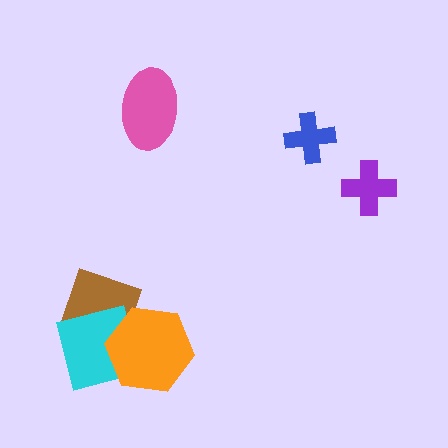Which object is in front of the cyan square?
The orange hexagon is in front of the cyan square.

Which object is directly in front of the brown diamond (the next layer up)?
The cyan square is directly in front of the brown diamond.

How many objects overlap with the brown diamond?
2 objects overlap with the brown diamond.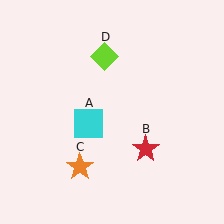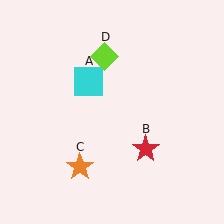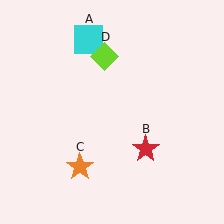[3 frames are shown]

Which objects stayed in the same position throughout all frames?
Red star (object B) and orange star (object C) and lime diamond (object D) remained stationary.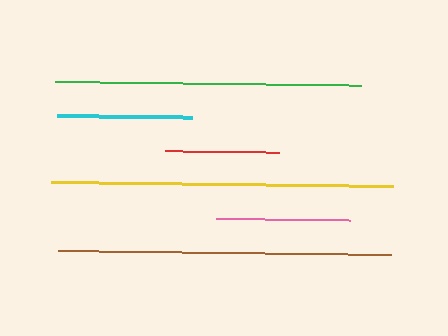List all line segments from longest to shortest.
From longest to shortest: yellow, brown, green, cyan, pink, red.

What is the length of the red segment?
The red segment is approximately 114 pixels long.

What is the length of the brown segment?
The brown segment is approximately 333 pixels long.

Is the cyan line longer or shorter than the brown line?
The brown line is longer than the cyan line.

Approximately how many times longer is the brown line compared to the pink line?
The brown line is approximately 2.5 times the length of the pink line.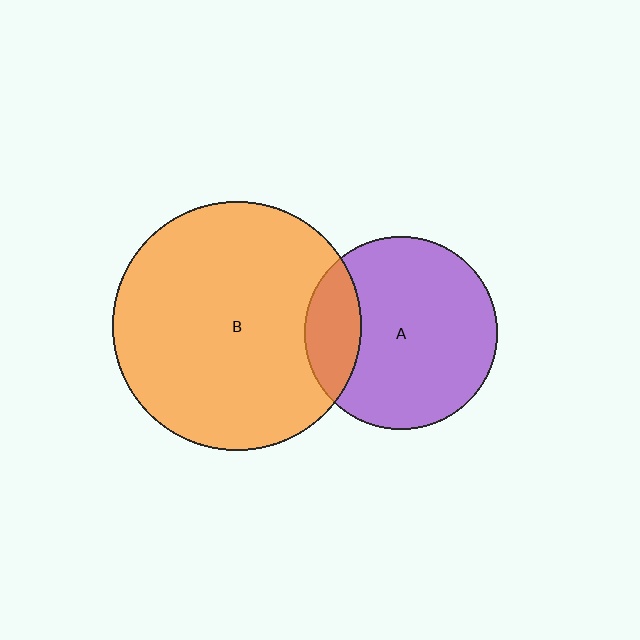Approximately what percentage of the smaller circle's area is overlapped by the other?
Approximately 20%.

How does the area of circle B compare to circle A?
Approximately 1.7 times.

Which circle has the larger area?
Circle B (orange).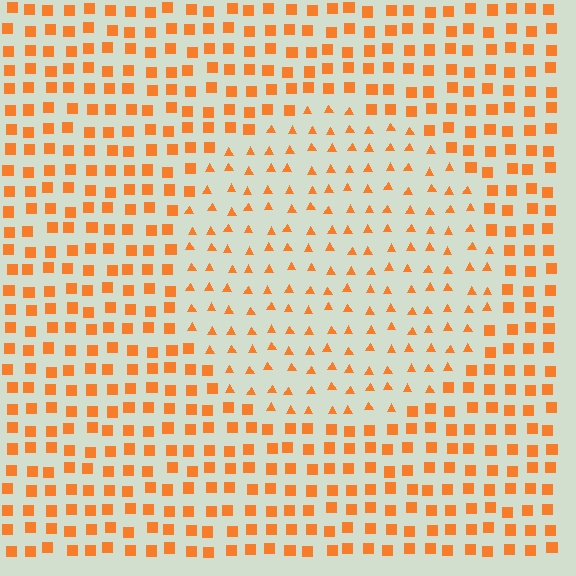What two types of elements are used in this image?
The image uses triangles inside the circle region and squares outside it.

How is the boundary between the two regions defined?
The boundary is defined by a change in element shape: triangles inside vs. squares outside. All elements share the same color and spacing.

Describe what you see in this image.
The image is filled with small orange elements arranged in a uniform grid. A circle-shaped region contains triangles, while the surrounding area contains squares. The boundary is defined purely by the change in element shape.